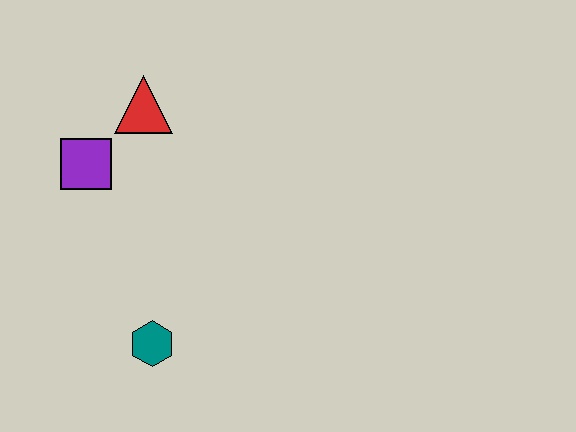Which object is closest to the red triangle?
The purple square is closest to the red triangle.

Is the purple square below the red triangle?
Yes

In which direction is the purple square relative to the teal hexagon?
The purple square is above the teal hexagon.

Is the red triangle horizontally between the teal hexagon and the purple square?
Yes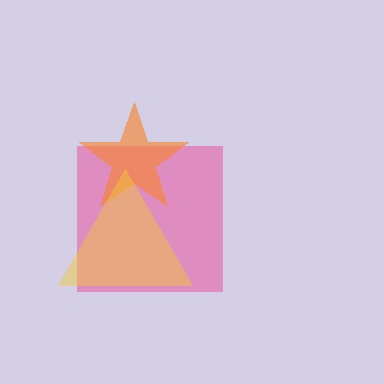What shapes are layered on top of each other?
The layered shapes are: a pink square, an orange star, a yellow triangle.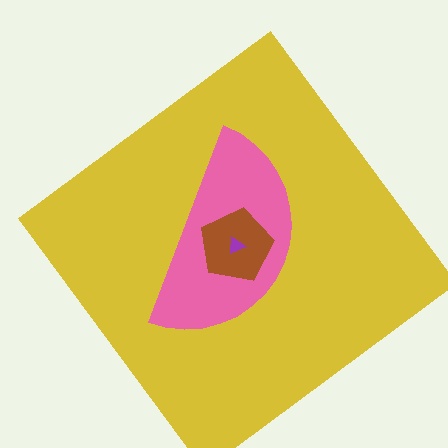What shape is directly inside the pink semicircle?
The brown pentagon.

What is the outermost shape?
The yellow diamond.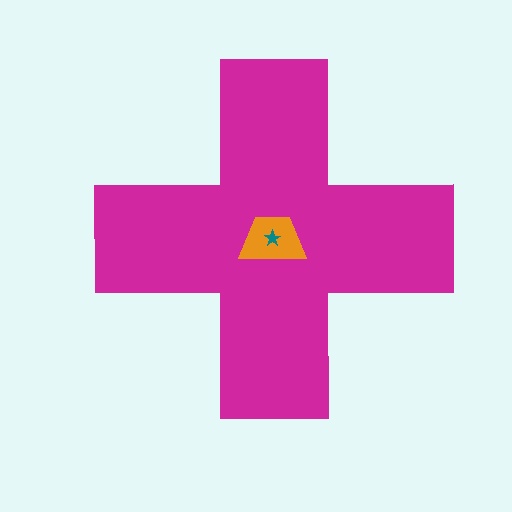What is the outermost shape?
The magenta cross.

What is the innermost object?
The teal star.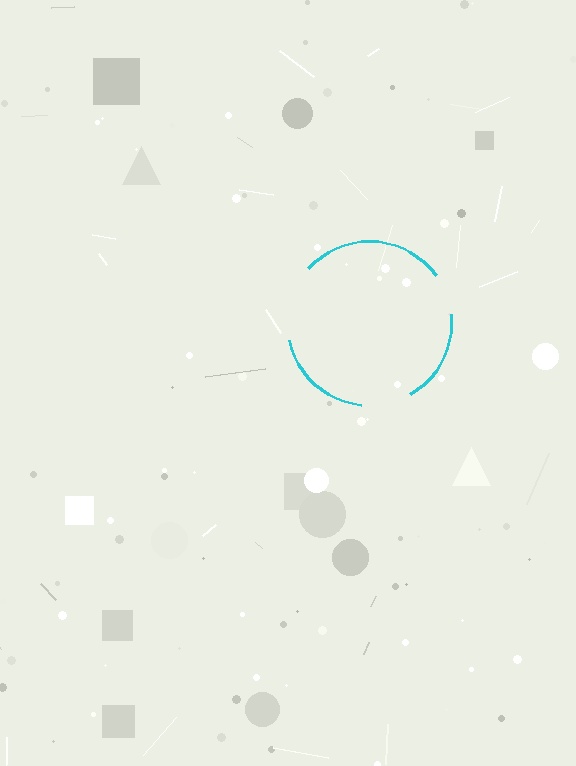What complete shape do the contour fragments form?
The contour fragments form a circle.